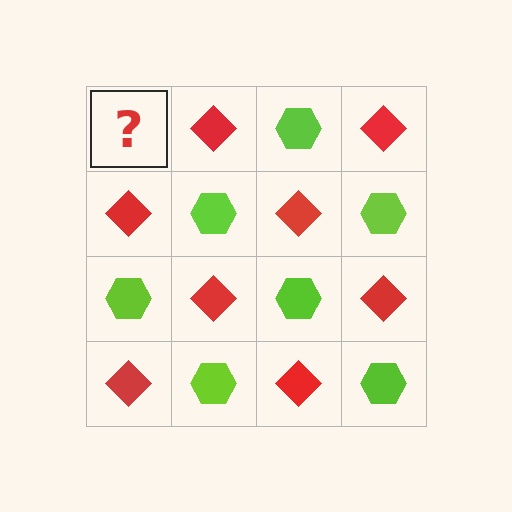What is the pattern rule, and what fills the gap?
The rule is that it alternates lime hexagon and red diamond in a checkerboard pattern. The gap should be filled with a lime hexagon.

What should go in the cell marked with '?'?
The missing cell should contain a lime hexagon.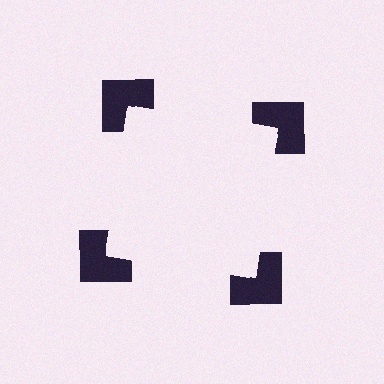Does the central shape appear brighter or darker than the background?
It typically appears slightly brighter than the background, even though no actual brightness change is drawn.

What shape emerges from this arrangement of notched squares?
An illusory square — its edges are inferred from the aligned wedge cuts in the notched squares, not physically drawn.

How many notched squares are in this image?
There are 4 — one at each vertex of the illusory square.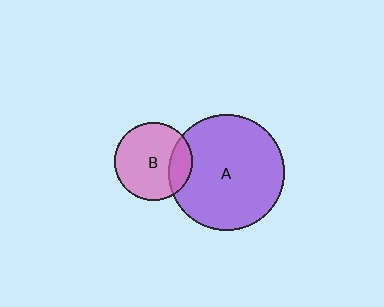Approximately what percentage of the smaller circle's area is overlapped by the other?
Approximately 20%.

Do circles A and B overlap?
Yes.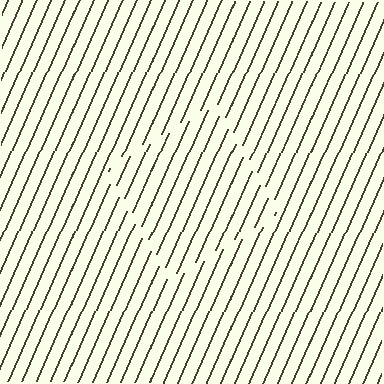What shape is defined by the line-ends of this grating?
An illusory square. The interior of the shape contains the same grating, shifted by half a period — the contour is defined by the phase discontinuity where line-ends from the inner and outer gratings abut.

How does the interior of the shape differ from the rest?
The interior of the shape contains the same grating, shifted by half a period — the contour is defined by the phase discontinuity where line-ends from the inner and outer gratings abut.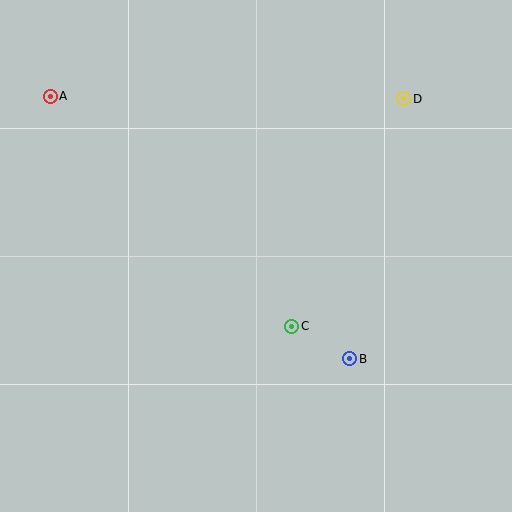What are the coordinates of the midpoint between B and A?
The midpoint between B and A is at (200, 228).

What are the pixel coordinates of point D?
Point D is at (404, 99).